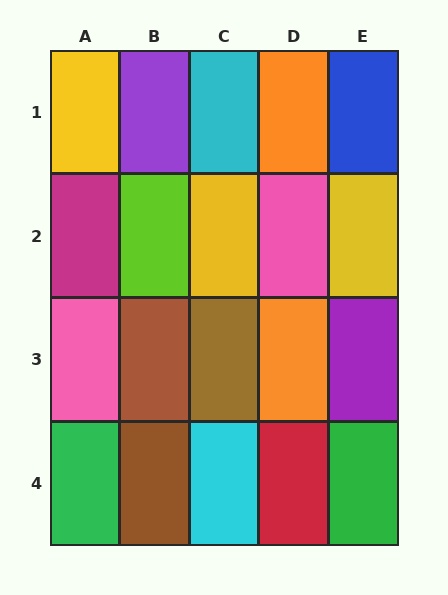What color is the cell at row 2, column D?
Pink.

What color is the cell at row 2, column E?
Yellow.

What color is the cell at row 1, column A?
Yellow.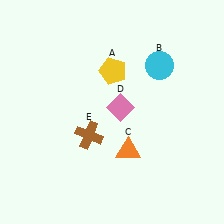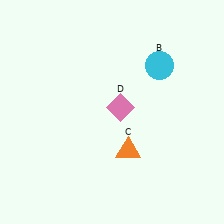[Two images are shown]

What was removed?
The yellow pentagon (A), the brown cross (E) were removed in Image 2.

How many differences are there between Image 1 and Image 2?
There are 2 differences between the two images.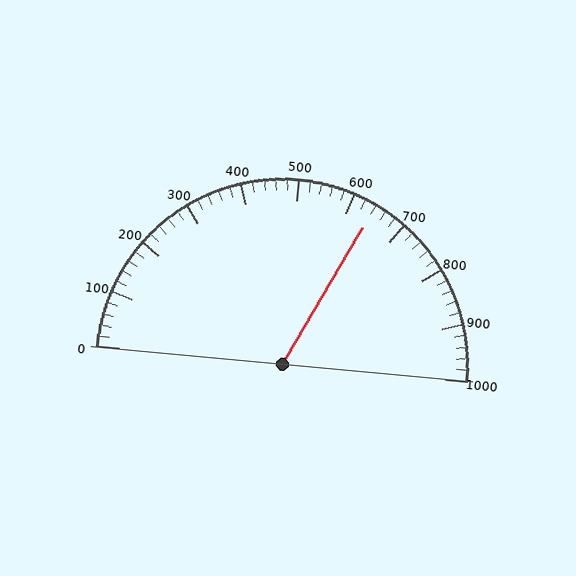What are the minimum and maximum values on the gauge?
The gauge ranges from 0 to 1000.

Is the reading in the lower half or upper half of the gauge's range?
The reading is in the upper half of the range (0 to 1000).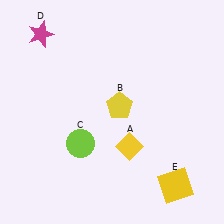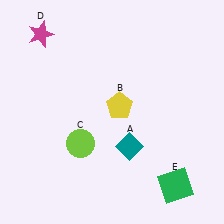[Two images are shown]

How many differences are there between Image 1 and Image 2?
There are 2 differences between the two images.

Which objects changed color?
A changed from yellow to teal. E changed from yellow to green.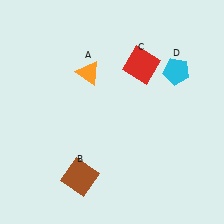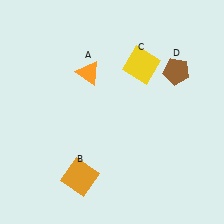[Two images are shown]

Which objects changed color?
B changed from brown to orange. C changed from red to yellow. D changed from cyan to brown.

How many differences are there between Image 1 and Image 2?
There are 3 differences between the two images.